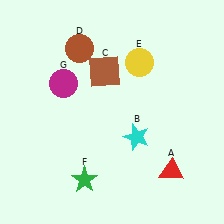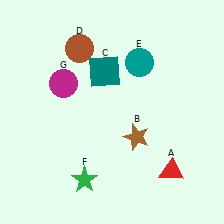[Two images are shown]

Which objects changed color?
B changed from cyan to brown. C changed from brown to teal. E changed from yellow to teal.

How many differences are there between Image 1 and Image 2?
There are 3 differences between the two images.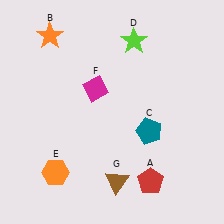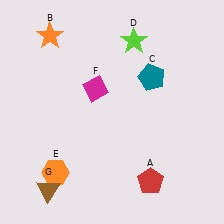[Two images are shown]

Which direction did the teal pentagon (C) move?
The teal pentagon (C) moved up.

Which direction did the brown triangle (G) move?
The brown triangle (G) moved left.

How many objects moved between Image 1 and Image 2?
2 objects moved between the two images.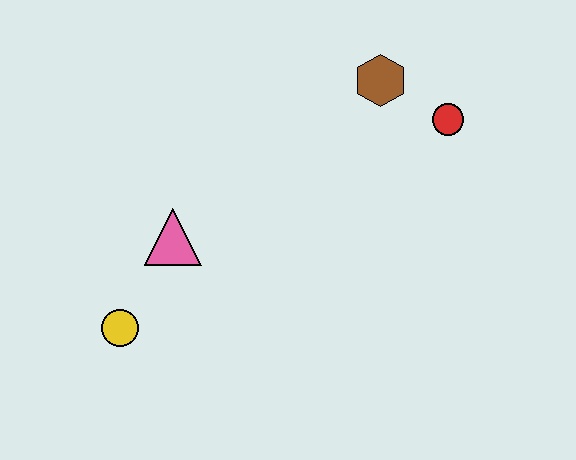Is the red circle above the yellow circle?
Yes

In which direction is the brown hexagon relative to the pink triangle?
The brown hexagon is to the right of the pink triangle.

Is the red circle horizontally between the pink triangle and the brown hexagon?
No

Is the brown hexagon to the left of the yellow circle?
No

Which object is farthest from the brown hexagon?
The yellow circle is farthest from the brown hexagon.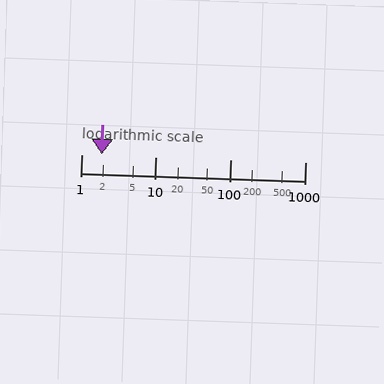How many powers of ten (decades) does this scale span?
The scale spans 3 decades, from 1 to 1000.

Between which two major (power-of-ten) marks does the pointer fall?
The pointer is between 1 and 10.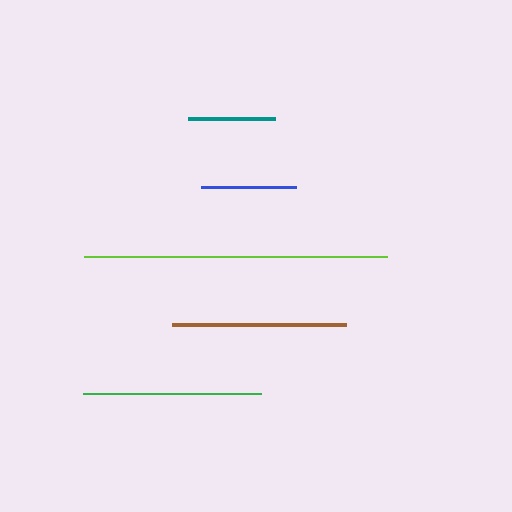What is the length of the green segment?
The green segment is approximately 179 pixels long.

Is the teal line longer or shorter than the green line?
The green line is longer than the teal line.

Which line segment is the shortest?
The teal line is the shortest at approximately 86 pixels.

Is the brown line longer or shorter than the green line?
The green line is longer than the brown line.